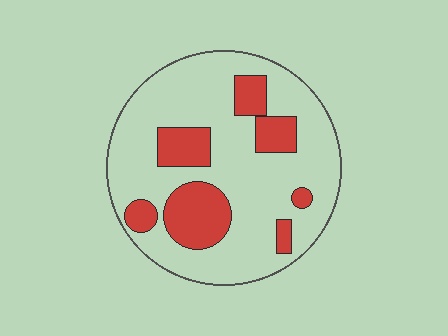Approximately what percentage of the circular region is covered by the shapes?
Approximately 25%.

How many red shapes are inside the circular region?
7.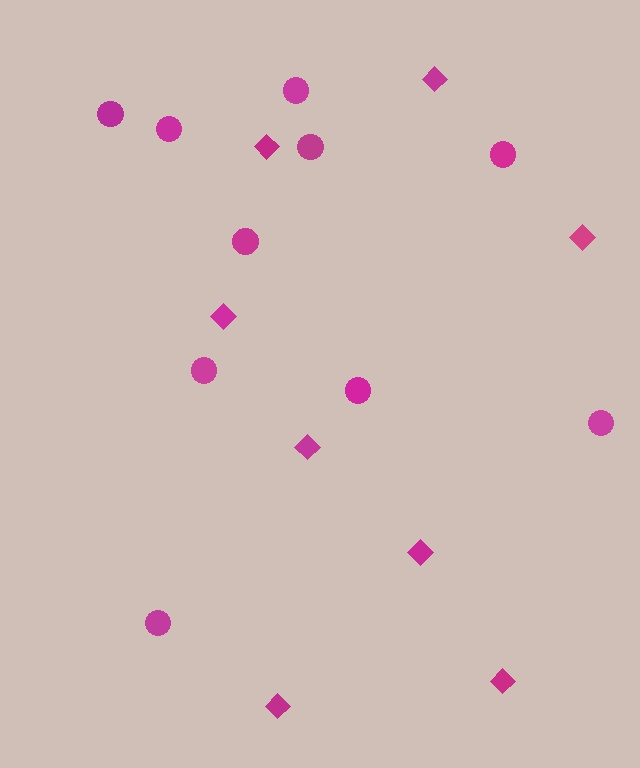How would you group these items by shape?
There are 2 groups: one group of diamonds (8) and one group of circles (10).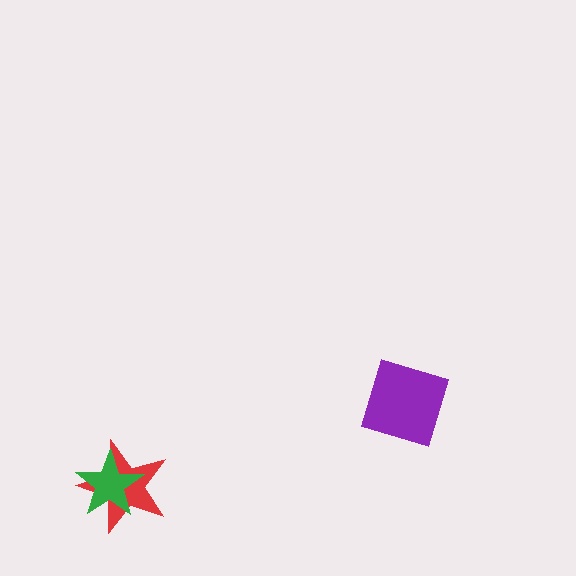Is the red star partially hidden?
Yes, it is partially covered by another shape.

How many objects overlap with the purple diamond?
0 objects overlap with the purple diamond.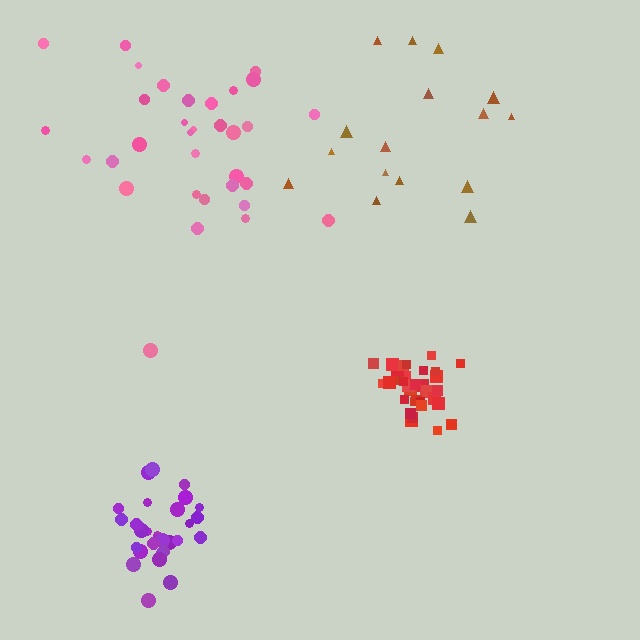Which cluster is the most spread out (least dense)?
Brown.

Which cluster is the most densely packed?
Red.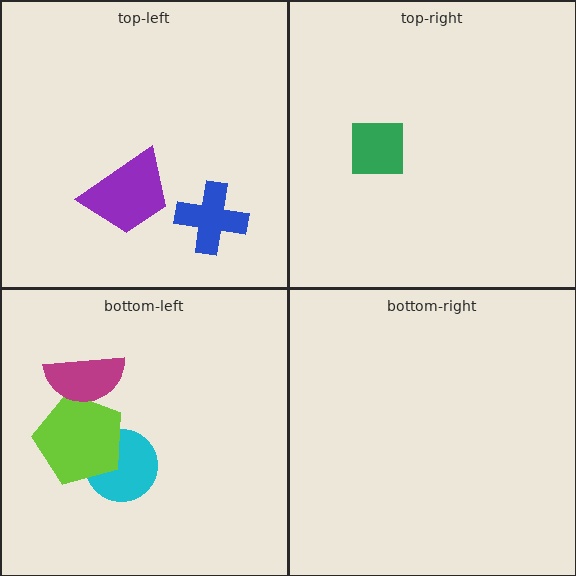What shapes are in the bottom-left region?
The cyan circle, the lime pentagon, the magenta semicircle.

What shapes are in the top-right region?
The green square.